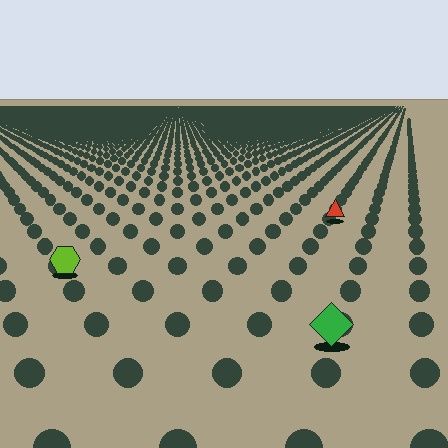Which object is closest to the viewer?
The green diamond is closest. The texture marks near it are larger and more spread out.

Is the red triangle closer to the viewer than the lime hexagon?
No. The lime hexagon is closer — you can tell from the texture gradient: the ground texture is coarser near it.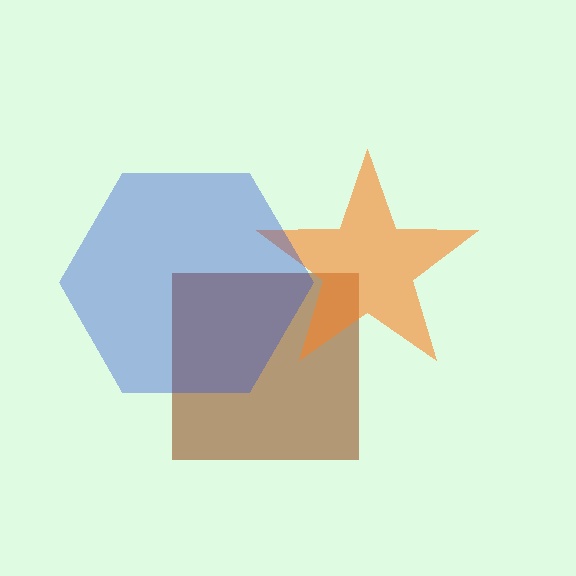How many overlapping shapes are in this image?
There are 3 overlapping shapes in the image.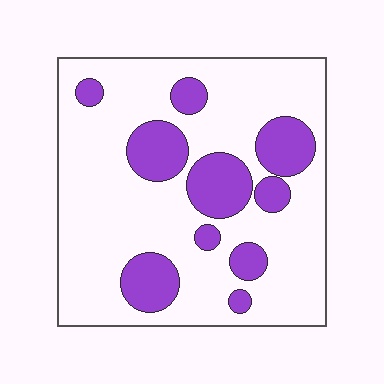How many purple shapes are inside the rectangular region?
10.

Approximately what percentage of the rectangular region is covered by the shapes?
Approximately 25%.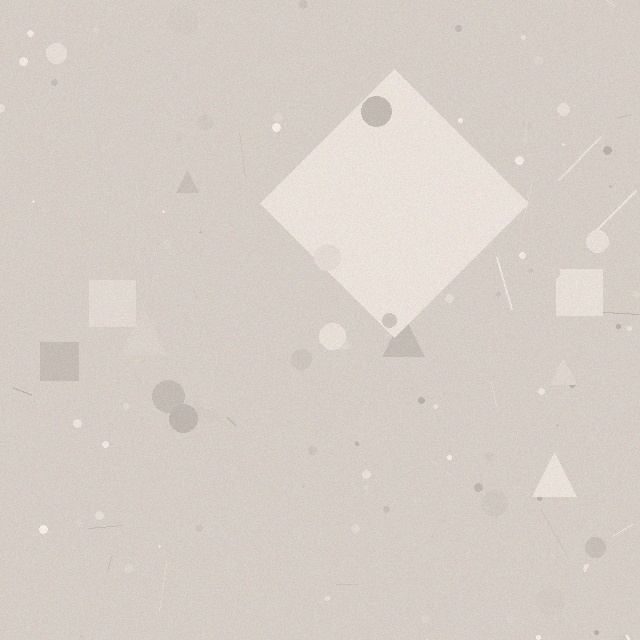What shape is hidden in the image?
A diamond is hidden in the image.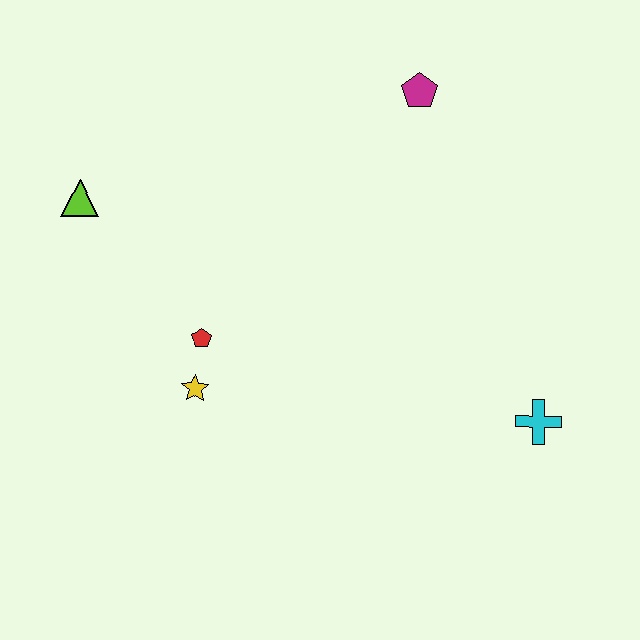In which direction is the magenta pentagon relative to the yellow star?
The magenta pentagon is above the yellow star.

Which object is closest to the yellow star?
The red pentagon is closest to the yellow star.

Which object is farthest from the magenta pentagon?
The yellow star is farthest from the magenta pentagon.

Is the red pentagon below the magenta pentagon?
Yes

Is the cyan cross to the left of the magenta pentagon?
No